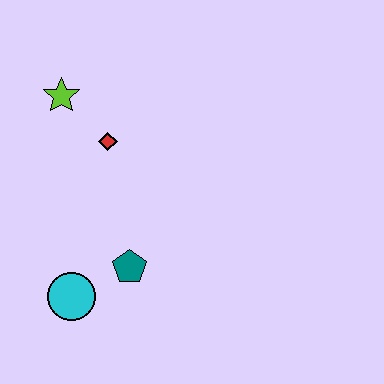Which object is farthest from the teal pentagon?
The lime star is farthest from the teal pentagon.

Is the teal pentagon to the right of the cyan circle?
Yes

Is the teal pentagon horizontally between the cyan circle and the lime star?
No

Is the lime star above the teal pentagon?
Yes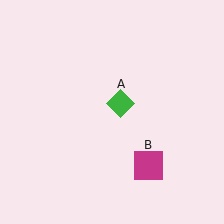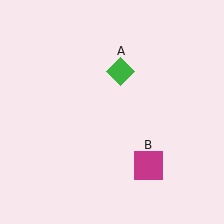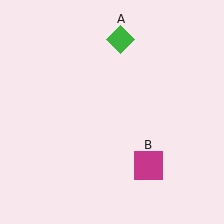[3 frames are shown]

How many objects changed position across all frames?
1 object changed position: green diamond (object A).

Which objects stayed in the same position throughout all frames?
Magenta square (object B) remained stationary.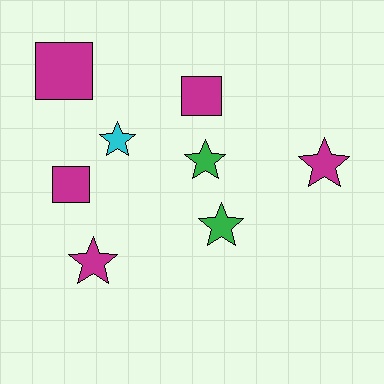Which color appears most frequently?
Magenta, with 5 objects.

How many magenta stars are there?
There are 2 magenta stars.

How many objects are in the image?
There are 8 objects.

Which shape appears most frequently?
Star, with 5 objects.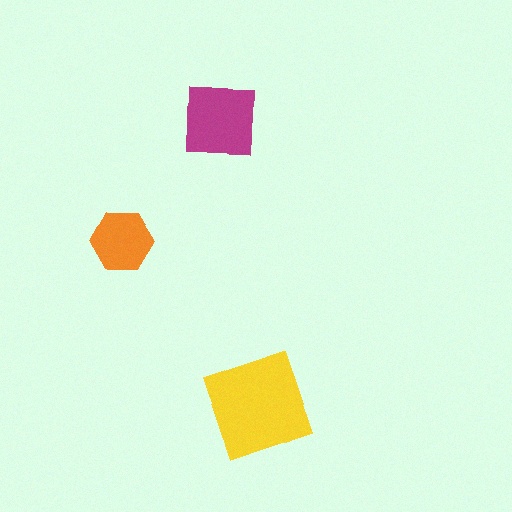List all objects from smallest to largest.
The orange hexagon, the magenta square, the yellow diamond.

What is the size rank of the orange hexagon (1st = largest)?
3rd.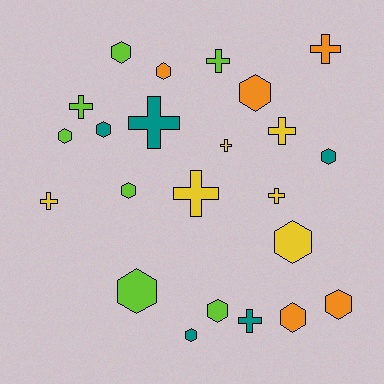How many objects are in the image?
There are 23 objects.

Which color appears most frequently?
Lime, with 7 objects.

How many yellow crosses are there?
There are 5 yellow crosses.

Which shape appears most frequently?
Hexagon, with 13 objects.